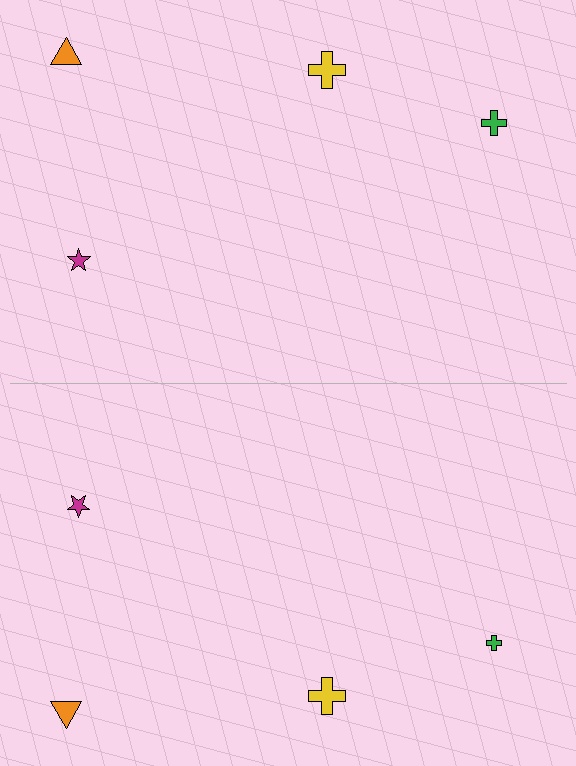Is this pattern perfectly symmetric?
No, the pattern is not perfectly symmetric. The green cross on the bottom side has a different size than its mirror counterpart.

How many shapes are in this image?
There are 8 shapes in this image.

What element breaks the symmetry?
The green cross on the bottom side has a different size than its mirror counterpart.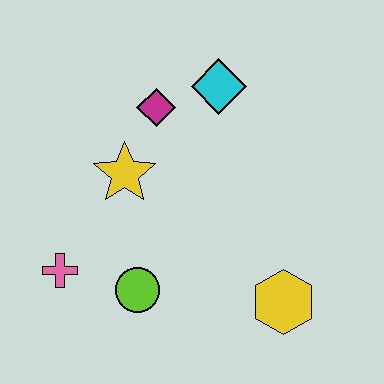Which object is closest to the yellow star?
The magenta diamond is closest to the yellow star.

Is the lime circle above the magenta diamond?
No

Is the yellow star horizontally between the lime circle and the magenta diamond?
No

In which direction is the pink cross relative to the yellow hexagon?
The pink cross is to the left of the yellow hexagon.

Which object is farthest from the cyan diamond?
The pink cross is farthest from the cyan diamond.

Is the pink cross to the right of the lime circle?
No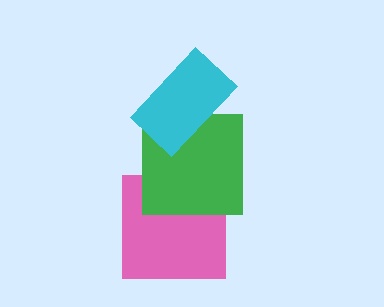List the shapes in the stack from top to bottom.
From top to bottom: the cyan rectangle, the green square, the pink square.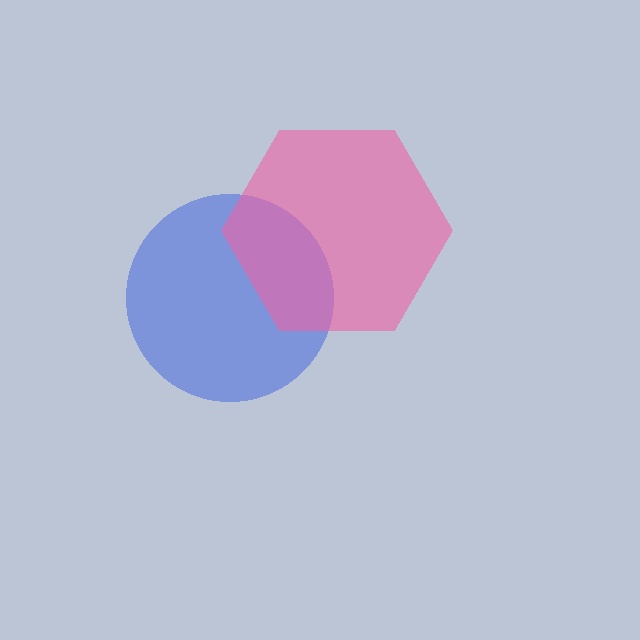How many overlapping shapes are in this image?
There are 2 overlapping shapes in the image.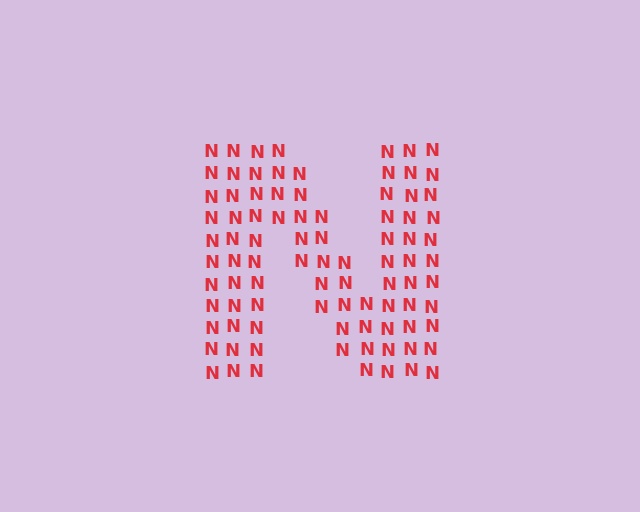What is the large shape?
The large shape is the letter N.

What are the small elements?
The small elements are letter N's.